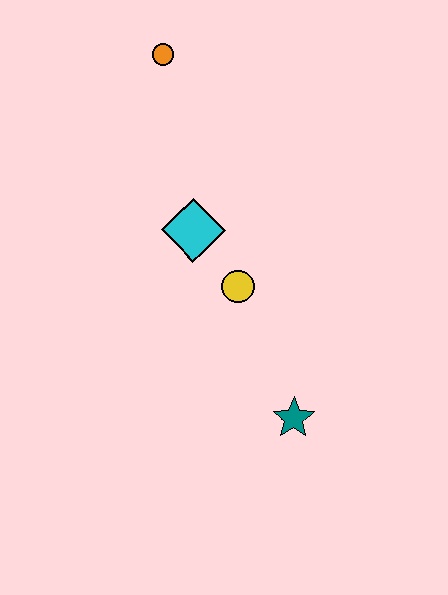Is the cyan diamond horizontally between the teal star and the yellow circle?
No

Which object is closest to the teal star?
The yellow circle is closest to the teal star.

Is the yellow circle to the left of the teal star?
Yes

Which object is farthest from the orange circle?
The teal star is farthest from the orange circle.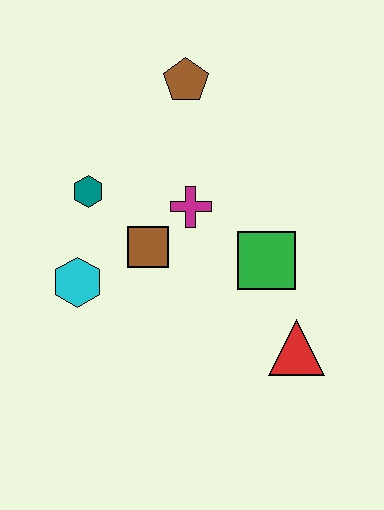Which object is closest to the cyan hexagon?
The brown square is closest to the cyan hexagon.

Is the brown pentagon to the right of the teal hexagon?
Yes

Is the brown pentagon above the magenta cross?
Yes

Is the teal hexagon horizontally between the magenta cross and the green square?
No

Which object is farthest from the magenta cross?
The red triangle is farthest from the magenta cross.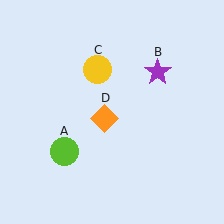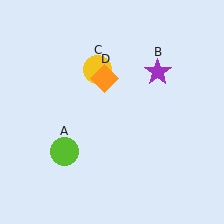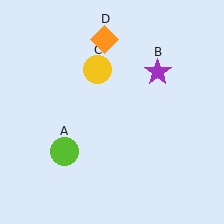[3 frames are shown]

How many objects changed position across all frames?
1 object changed position: orange diamond (object D).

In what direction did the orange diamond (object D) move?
The orange diamond (object D) moved up.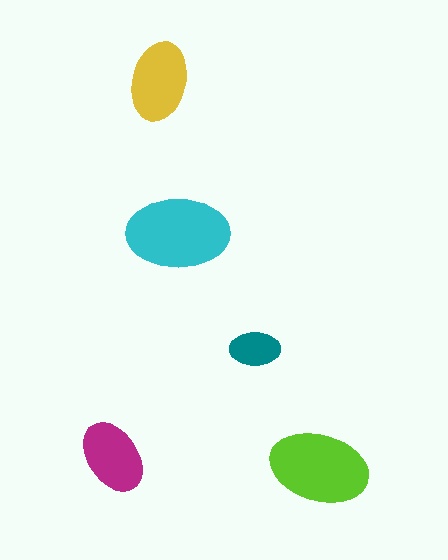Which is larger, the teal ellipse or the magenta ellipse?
The magenta one.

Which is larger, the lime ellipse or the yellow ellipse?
The lime one.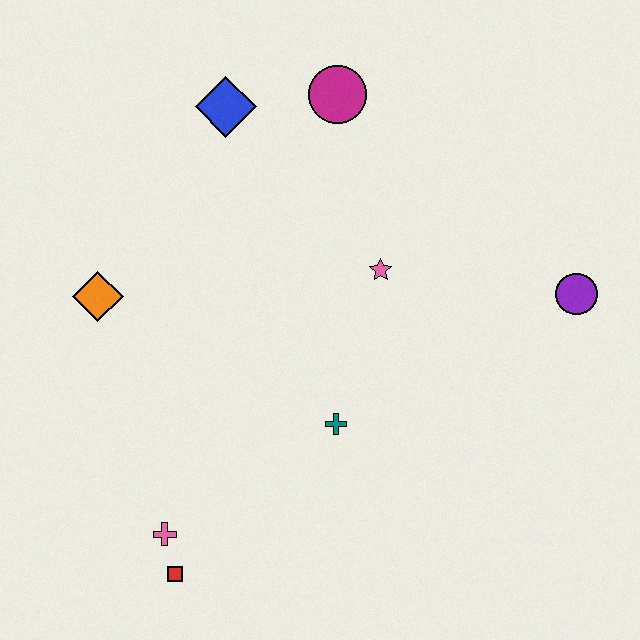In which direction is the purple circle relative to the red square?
The purple circle is to the right of the red square.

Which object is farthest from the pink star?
The red square is farthest from the pink star.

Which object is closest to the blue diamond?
The magenta circle is closest to the blue diamond.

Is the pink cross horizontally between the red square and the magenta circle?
No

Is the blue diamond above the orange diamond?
Yes